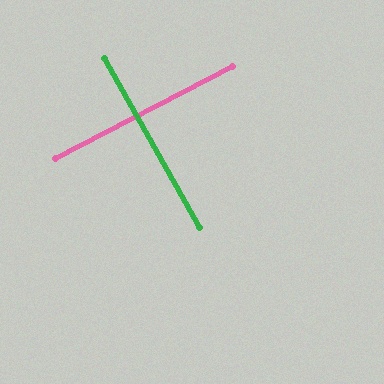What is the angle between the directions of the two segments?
Approximately 88 degrees.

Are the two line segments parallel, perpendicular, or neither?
Perpendicular — they meet at approximately 88°.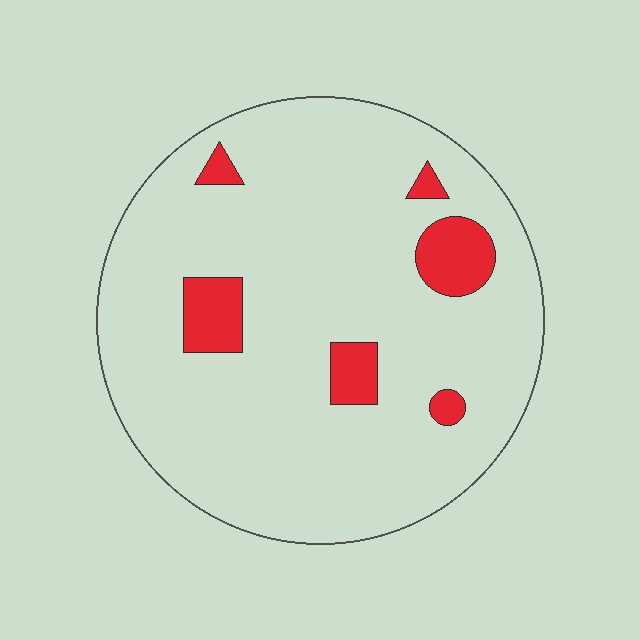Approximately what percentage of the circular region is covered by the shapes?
Approximately 10%.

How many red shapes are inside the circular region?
6.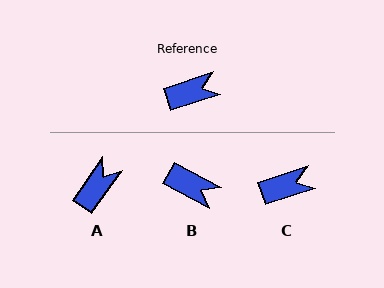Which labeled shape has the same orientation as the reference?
C.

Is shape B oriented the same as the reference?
No, it is off by about 46 degrees.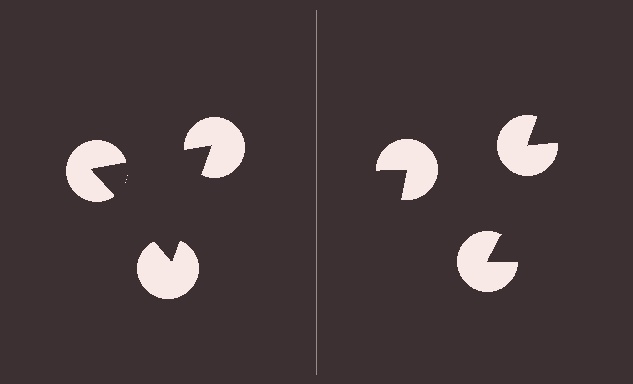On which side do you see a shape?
An illusory triangle appears on the left side. On the right side the wedge cuts are rotated, so no coherent shape forms.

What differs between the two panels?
The pac-man discs are positioned identically on both sides; only the wedge orientations differ. On the left they align to a triangle; on the right they are misaligned.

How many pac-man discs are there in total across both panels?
6 — 3 on each side.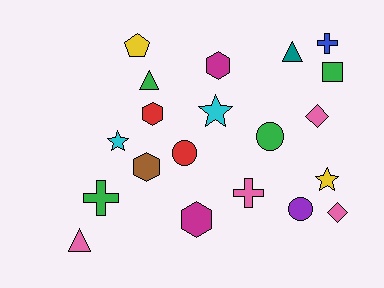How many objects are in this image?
There are 20 objects.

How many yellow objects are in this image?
There are 2 yellow objects.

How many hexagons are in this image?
There are 4 hexagons.